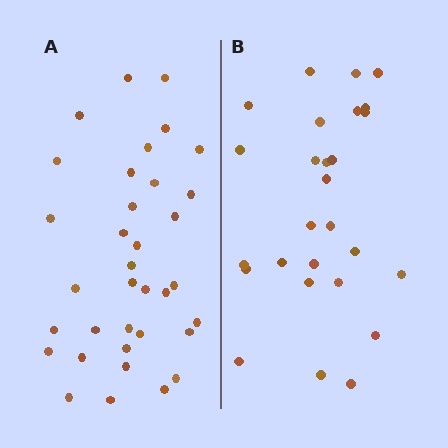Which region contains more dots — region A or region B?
Region A (the left region) has more dots.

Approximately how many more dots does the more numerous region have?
Region A has roughly 8 or so more dots than region B.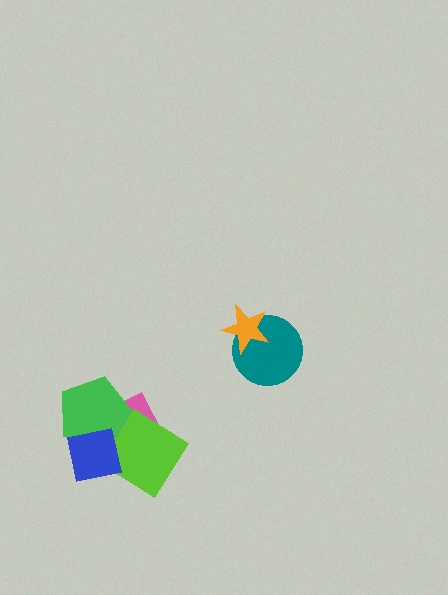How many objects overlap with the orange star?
1 object overlaps with the orange star.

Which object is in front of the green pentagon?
The blue square is in front of the green pentagon.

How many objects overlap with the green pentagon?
2 objects overlap with the green pentagon.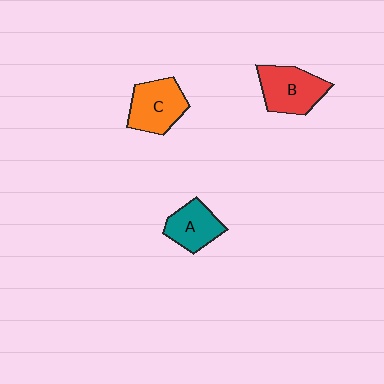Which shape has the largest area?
Shape B (red).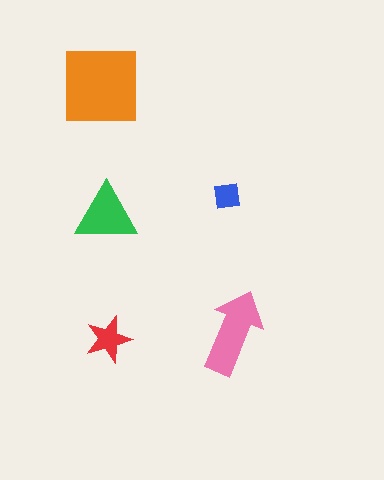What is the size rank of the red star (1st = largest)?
4th.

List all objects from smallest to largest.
The blue square, the red star, the green triangle, the pink arrow, the orange square.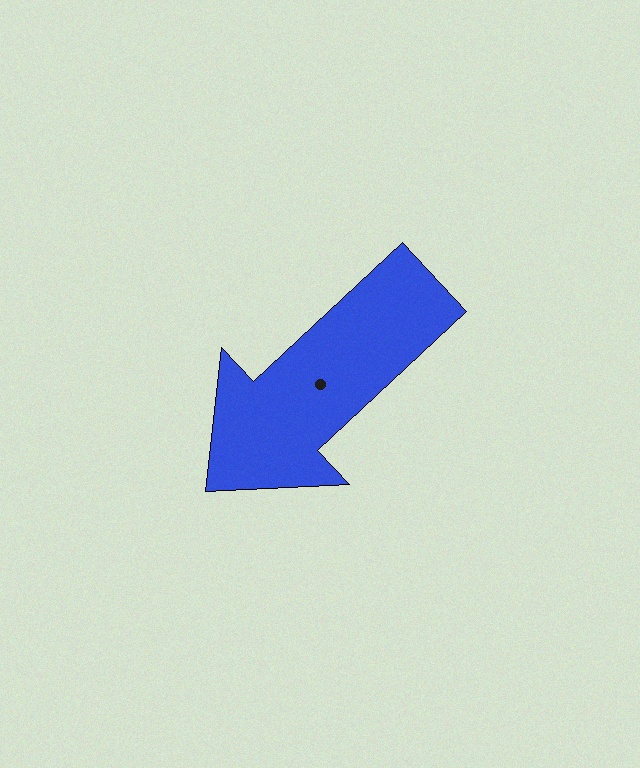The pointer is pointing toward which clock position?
Roughly 8 o'clock.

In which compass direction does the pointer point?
Southwest.